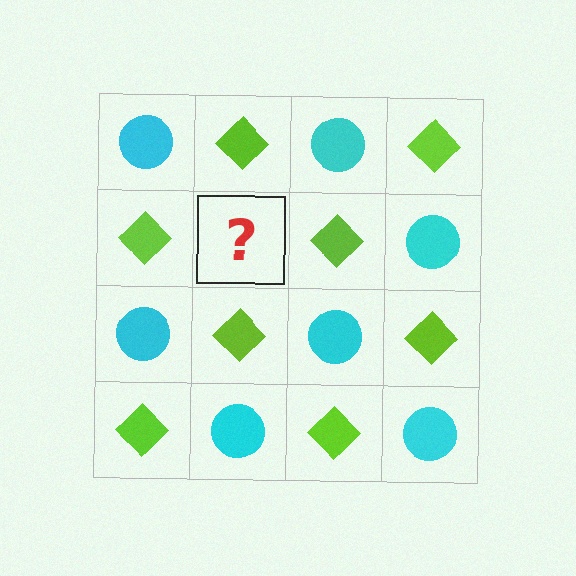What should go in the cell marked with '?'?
The missing cell should contain a cyan circle.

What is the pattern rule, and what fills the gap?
The rule is that it alternates cyan circle and lime diamond in a checkerboard pattern. The gap should be filled with a cyan circle.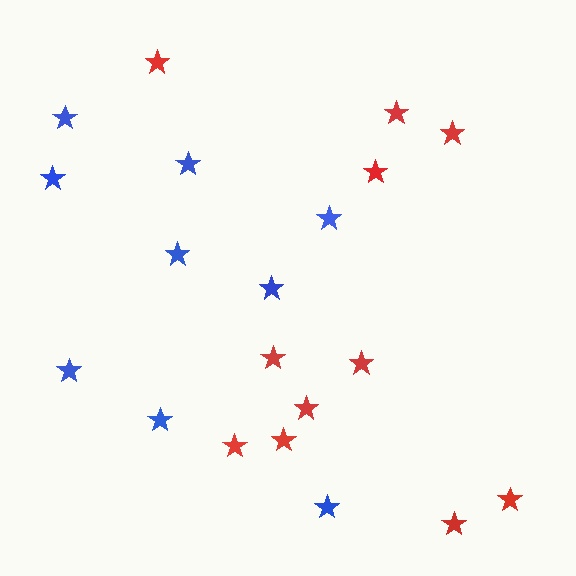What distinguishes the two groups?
There are 2 groups: one group of red stars (11) and one group of blue stars (9).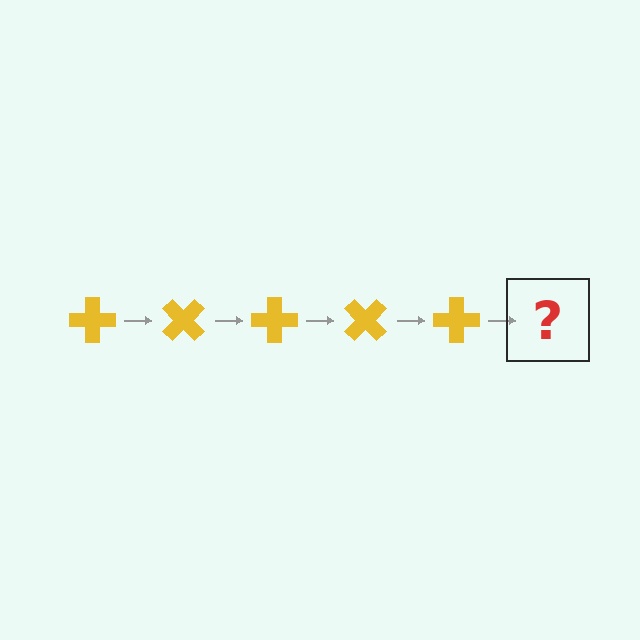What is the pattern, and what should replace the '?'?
The pattern is that the cross rotates 45 degrees each step. The '?' should be a yellow cross rotated 225 degrees.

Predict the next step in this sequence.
The next step is a yellow cross rotated 225 degrees.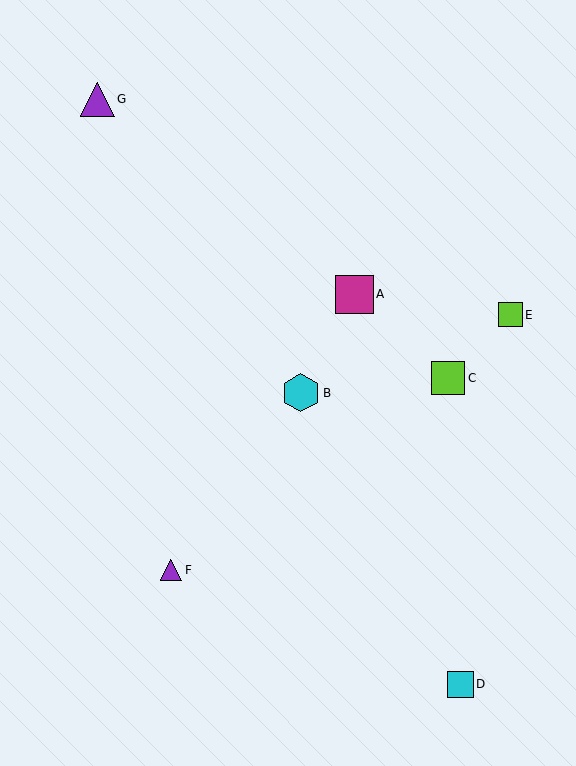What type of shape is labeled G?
Shape G is a purple triangle.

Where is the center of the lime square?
The center of the lime square is at (448, 378).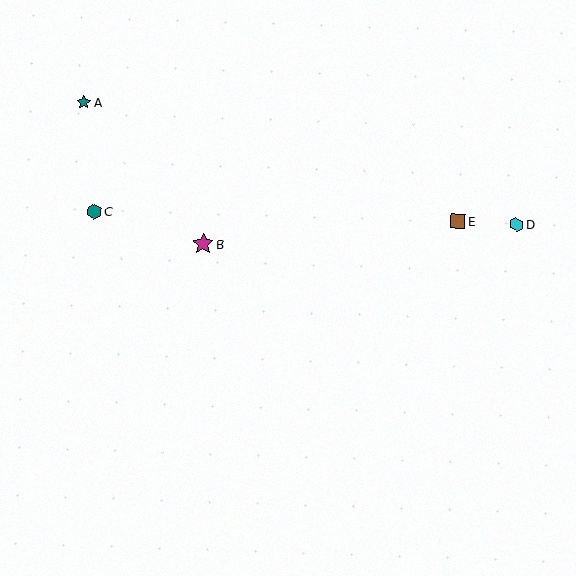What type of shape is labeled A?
Shape A is a teal star.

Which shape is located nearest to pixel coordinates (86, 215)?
The teal hexagon (labeled C) at (94, 212) is nearest to that location.